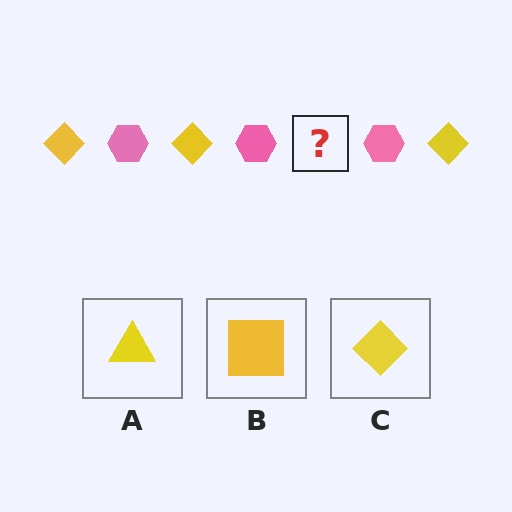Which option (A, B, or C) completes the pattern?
C.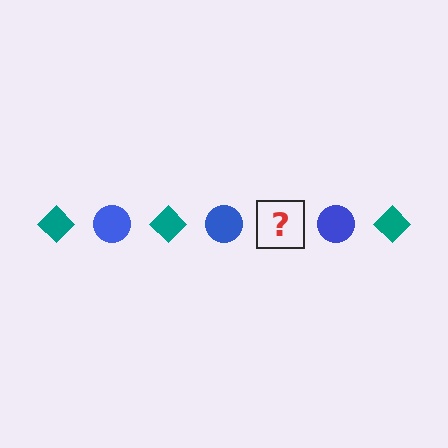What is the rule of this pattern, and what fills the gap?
The rule is that the pattern alternates between teal diamond and blue circle. The gap should be filled with a teal diamond.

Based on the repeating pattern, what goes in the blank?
The blank should be a teal diamond.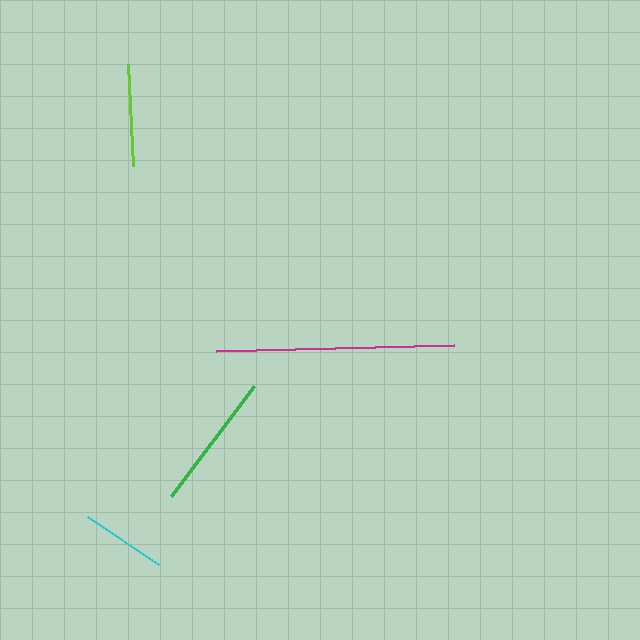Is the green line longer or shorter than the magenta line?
The magenta line is longer than the green line.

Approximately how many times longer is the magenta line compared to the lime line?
The magenta line is approximately 2.3 times the length of the lime line.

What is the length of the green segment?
The green segment is approximately 138 pixels long.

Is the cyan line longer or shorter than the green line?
The green line is longer than the cyan line.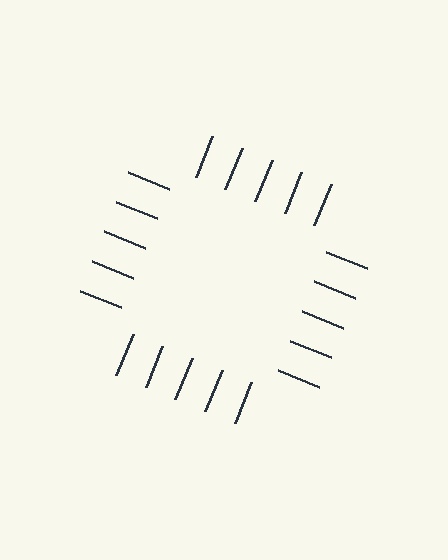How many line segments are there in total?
20 — 5 along each of the 4 edges.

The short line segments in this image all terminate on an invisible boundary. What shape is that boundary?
An illusory square — the line segments terminate on its edges but no continuous stroke is drawn.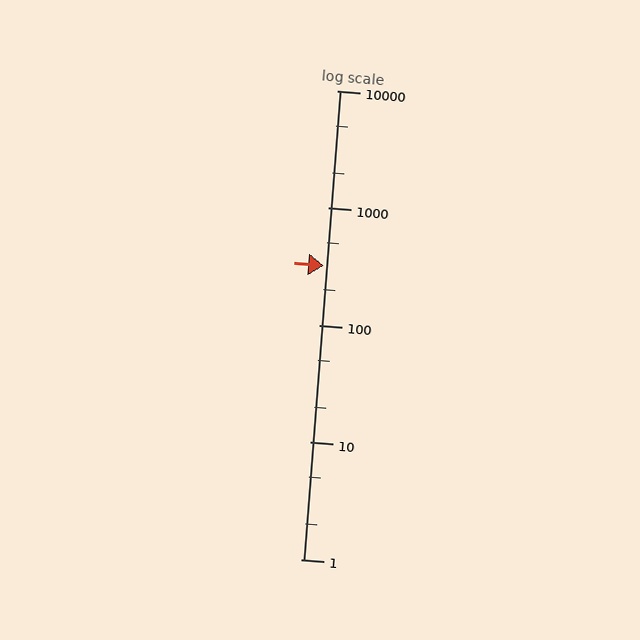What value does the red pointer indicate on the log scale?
The pointer indicates approximately 320.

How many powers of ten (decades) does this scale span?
The scale spans 4 decades, from 1 to 10000.